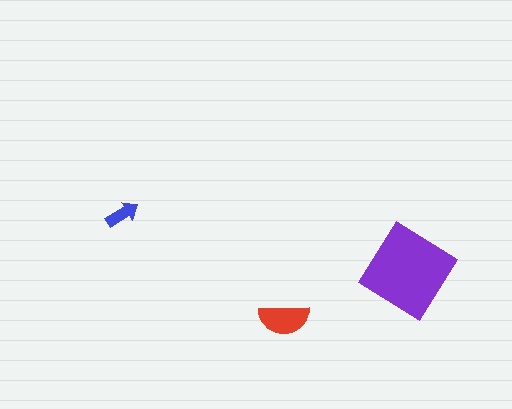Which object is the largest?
The purple diamond.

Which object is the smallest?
The blue arrow.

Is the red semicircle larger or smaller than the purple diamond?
Smaller.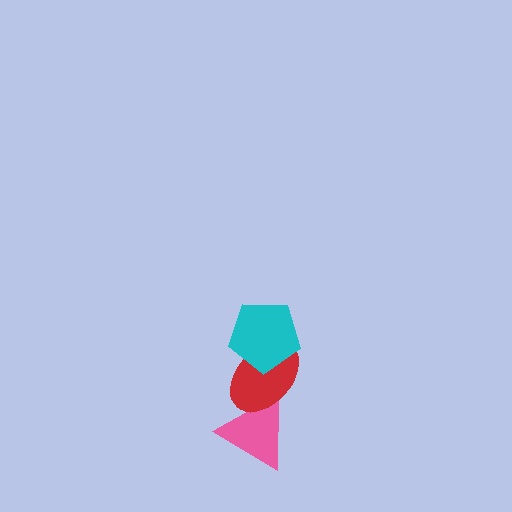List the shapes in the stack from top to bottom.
From top to bottom: the cyan pentagon, the red ellipse, the pink triangle.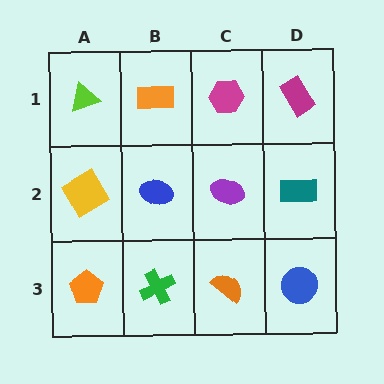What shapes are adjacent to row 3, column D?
A teal rectangle (row 2, column D), an orange semicircle (row 3, column C).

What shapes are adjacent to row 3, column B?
A blue ellipse (row 2, column B), an orange pentagon (row 3, column A), an orange semicircle (row 3, column C).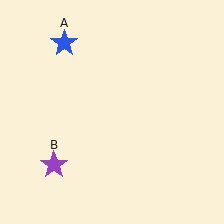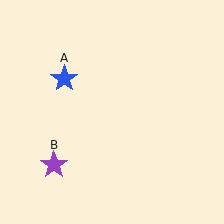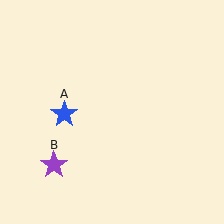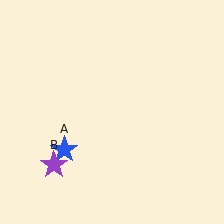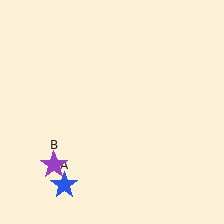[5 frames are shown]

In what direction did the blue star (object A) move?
The blue star (object A) moved down.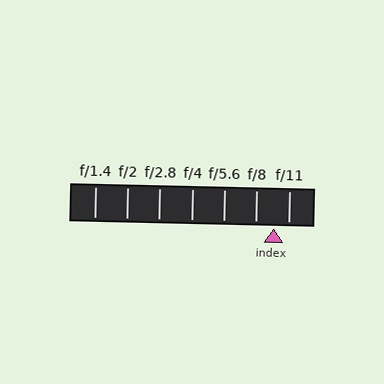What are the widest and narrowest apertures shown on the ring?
The widest aperture shown is f/1.4 and the narrowest is f/11.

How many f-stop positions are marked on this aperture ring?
There are 7 f-stop positions marked.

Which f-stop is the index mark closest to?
The index mark is closest to f/11.